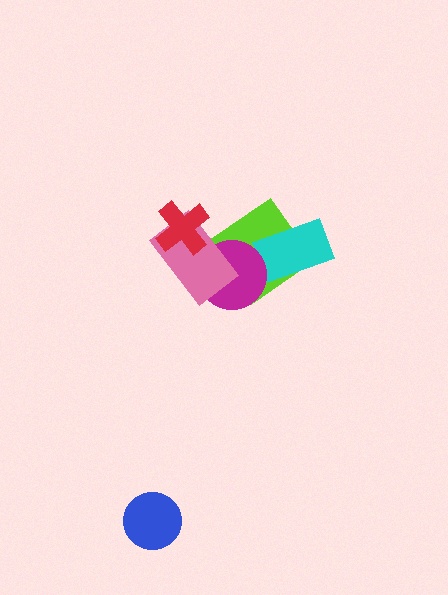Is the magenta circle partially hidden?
Yes, it is partially covered by another shape.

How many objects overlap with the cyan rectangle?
1 object overlaps with the cyan rectangle.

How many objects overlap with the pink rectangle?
3 objects overlap with the pink rectangle.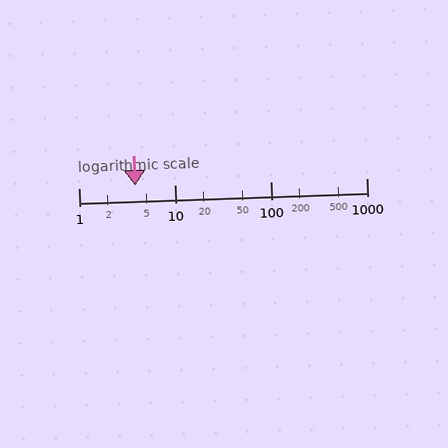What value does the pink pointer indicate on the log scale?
The pointer indicates approximately 3.9.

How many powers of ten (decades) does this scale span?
The scale spans 3 decades, from 1 to 1000.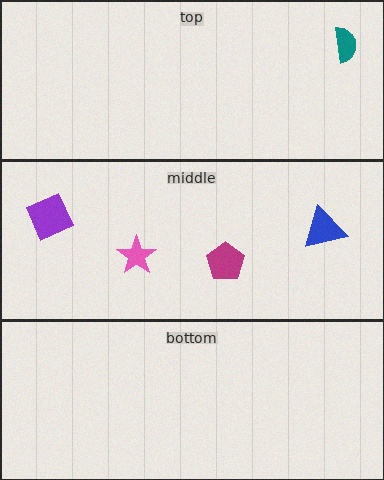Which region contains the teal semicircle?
The top region.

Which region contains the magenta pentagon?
The middle region.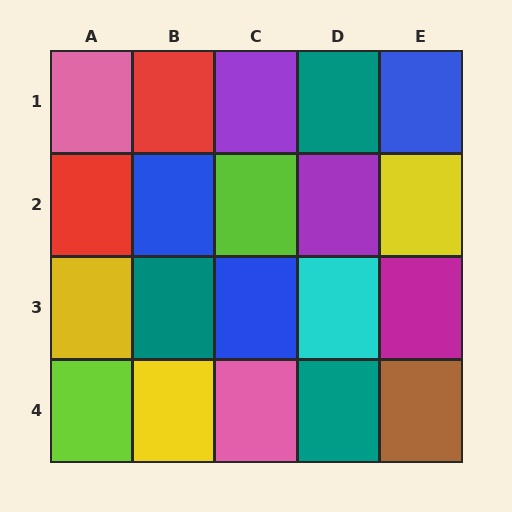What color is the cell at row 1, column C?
Purple.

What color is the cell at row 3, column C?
Blue.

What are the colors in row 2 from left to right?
Red, blue, lime, purple, yellow.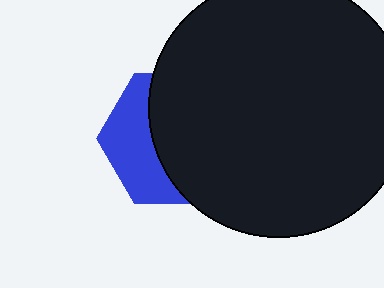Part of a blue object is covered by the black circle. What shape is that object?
It is a hexagon.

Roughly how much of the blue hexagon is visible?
A small part of it is visible (roughly 38%).